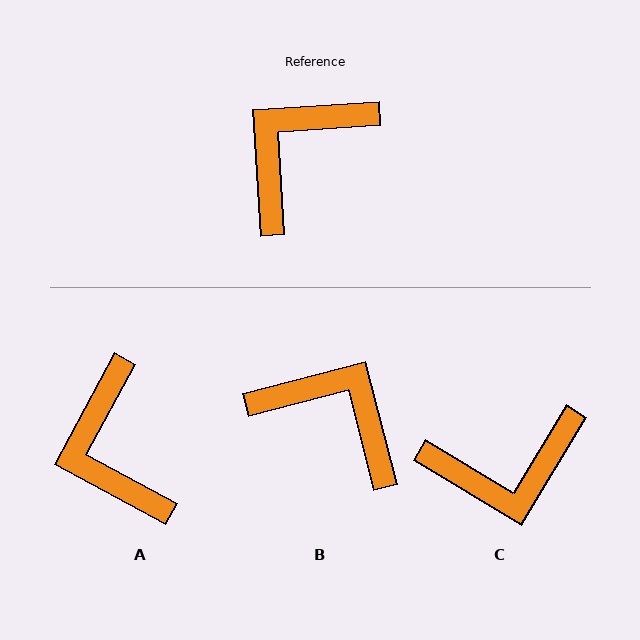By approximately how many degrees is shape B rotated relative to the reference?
Approximately 79 degrees clockwise.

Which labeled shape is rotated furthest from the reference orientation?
C, about 145 degrees away.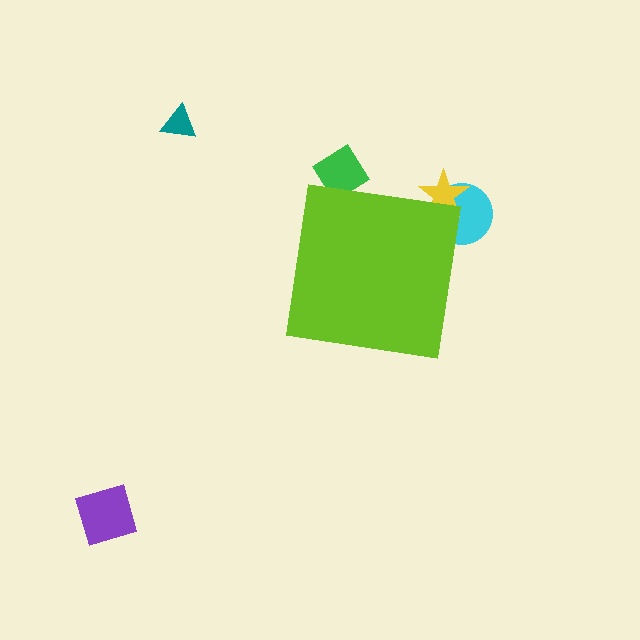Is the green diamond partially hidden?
Yes, the green diamond is partially hidden behind the lime square.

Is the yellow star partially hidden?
Yes, the yellow star is partially hidden behind the lime square.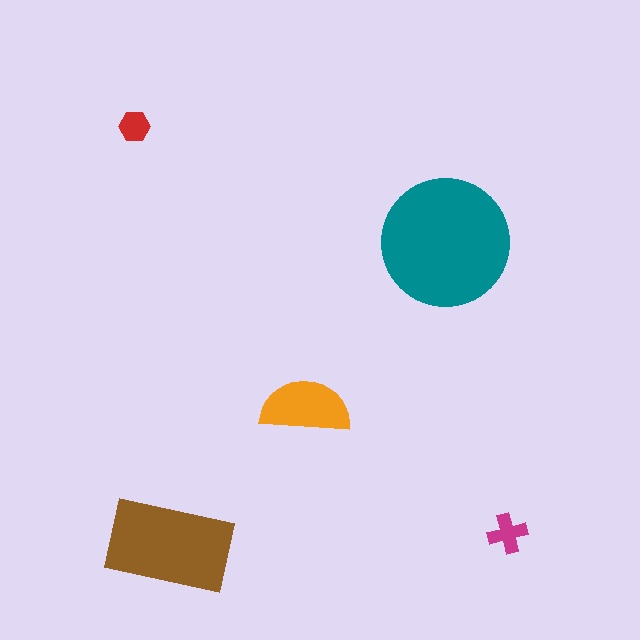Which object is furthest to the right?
The magenta cross is rightmost.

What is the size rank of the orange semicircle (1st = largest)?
3rd.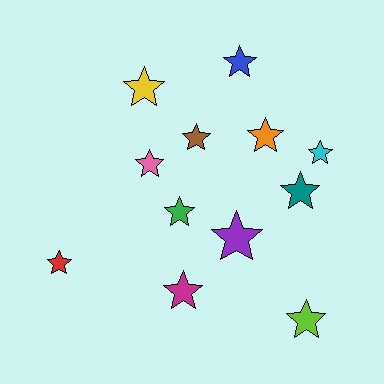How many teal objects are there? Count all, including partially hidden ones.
There is 1 teal object.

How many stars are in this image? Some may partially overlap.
There are 12 stars.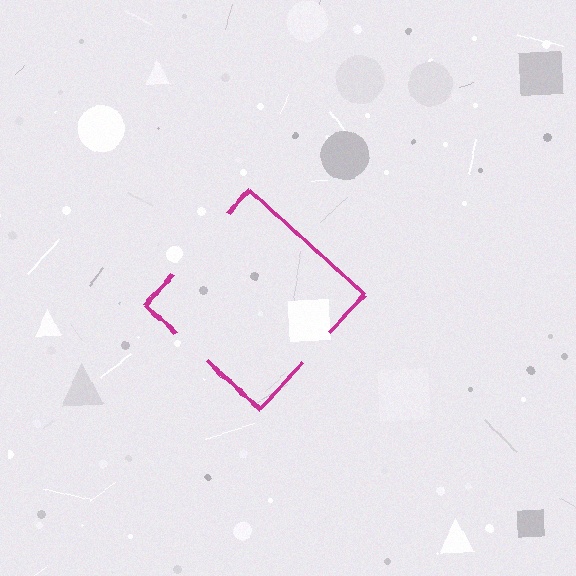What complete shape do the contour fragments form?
The contour fragments form a diamond.